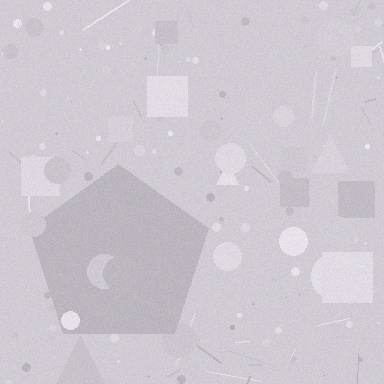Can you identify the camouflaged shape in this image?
The camouflaged shape is a pentagon.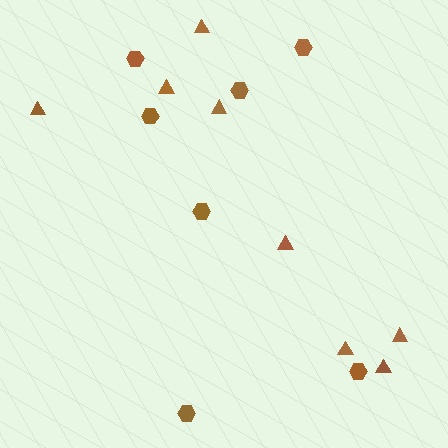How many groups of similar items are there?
There are 2 groups: one group of triangles (8) and one group of hexagons (7).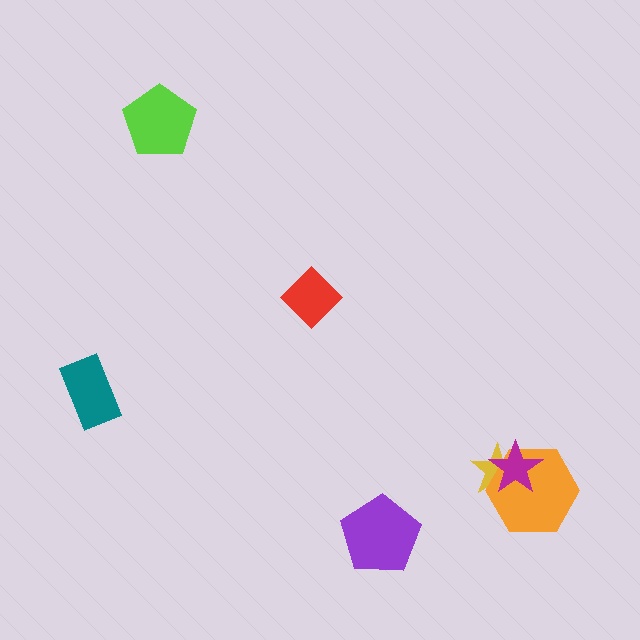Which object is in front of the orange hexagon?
The magenta star is in front of the orange hexagon.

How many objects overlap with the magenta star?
2 objects overlap with the magenta star.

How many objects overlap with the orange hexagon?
2 objects overlap with the orange hexagon.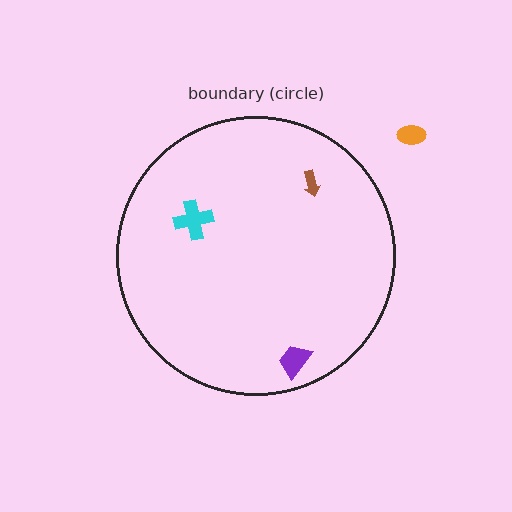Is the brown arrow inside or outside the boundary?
Inside.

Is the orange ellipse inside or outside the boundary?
Outside.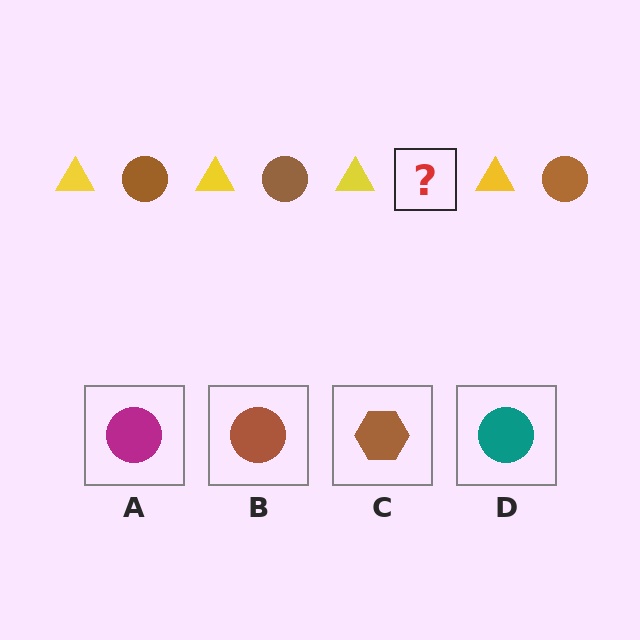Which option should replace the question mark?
Option B.